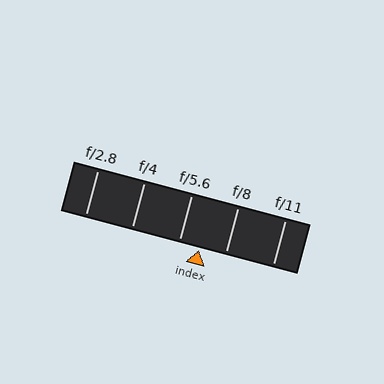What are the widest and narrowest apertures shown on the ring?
The widest aperture shown is f/2.8 and the narrowest is f/11.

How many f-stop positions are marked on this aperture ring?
There are 5 f-stop positions marked.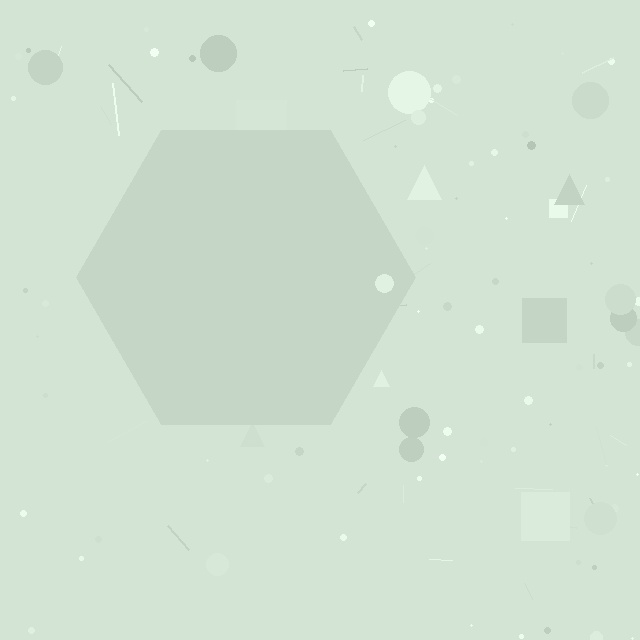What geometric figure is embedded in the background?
A hexagon is embedded in the background.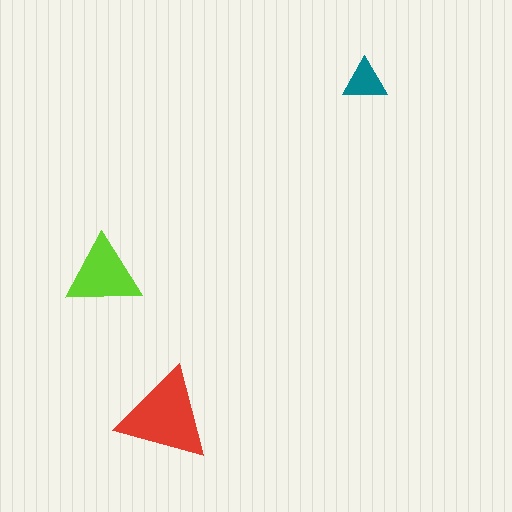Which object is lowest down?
The red triangle is bottommost.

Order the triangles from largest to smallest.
the red one, the lime one, the teal one.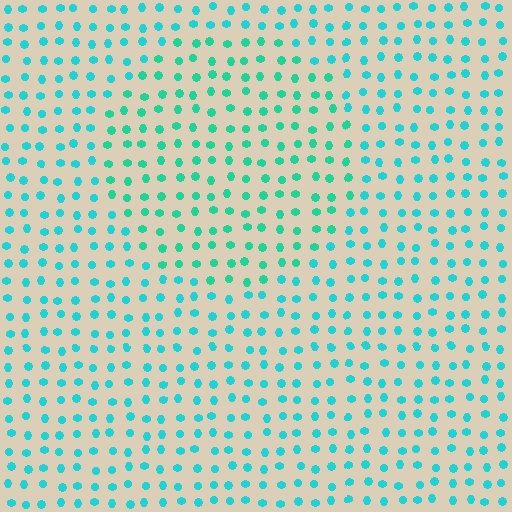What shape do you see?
I see a circle.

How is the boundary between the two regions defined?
The boundary is defined purely by a slight shift in hue (about 21 degrees). Spacing, size, and orientation are identical on both sides.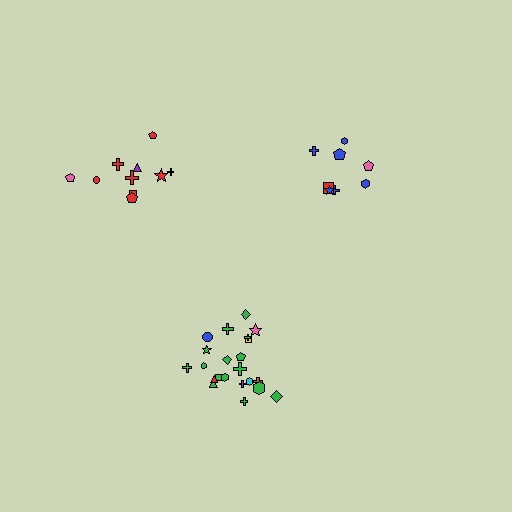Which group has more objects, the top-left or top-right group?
The top-left group.